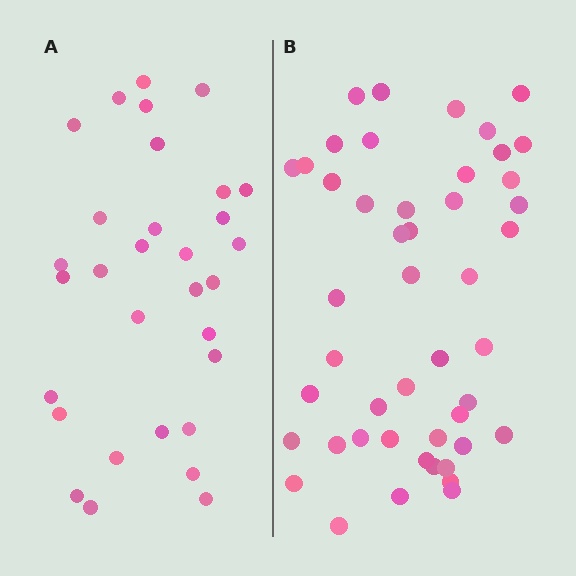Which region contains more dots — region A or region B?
Region B (the right region) has more dots.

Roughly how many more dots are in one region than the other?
Region B has approximately 15 more dots than region A.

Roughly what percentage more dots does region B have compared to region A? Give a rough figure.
About 50% more.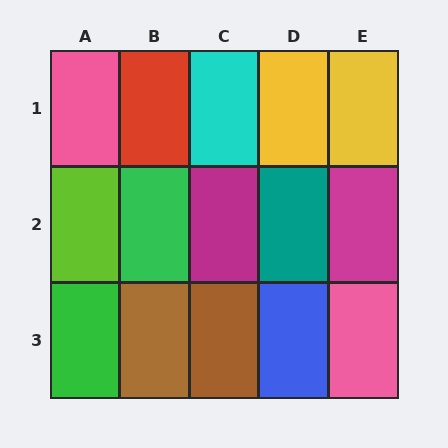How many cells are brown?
2 cells are brown.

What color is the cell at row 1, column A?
Pink.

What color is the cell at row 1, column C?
Cyan.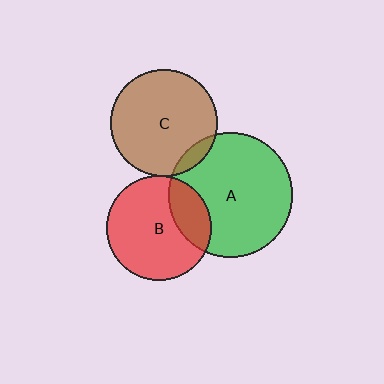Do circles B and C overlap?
Yes.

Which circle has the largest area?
Circle A (green).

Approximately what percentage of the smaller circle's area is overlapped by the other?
Approximately 5%.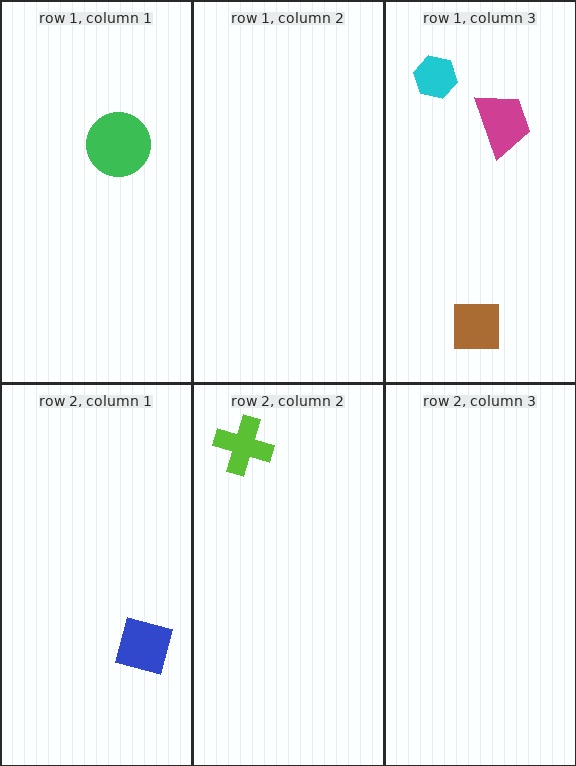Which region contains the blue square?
The row 2, column 1 region.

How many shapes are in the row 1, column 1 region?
1.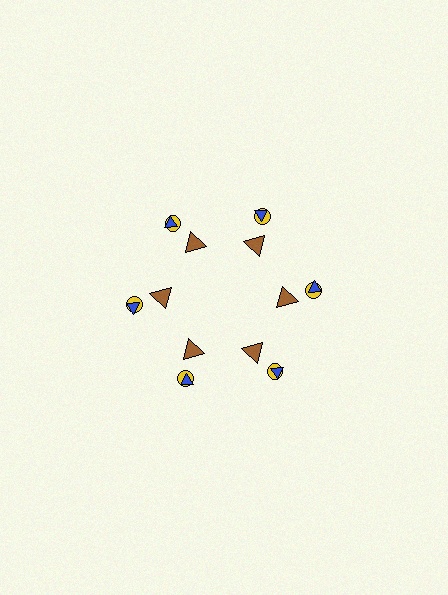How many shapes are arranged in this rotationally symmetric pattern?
There are 18 shapes, arranged in 6 groups of 3.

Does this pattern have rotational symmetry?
Yes, this pattern has 6-fold rotational symmetry. It looks the same after rotating 60 degrees around the center.